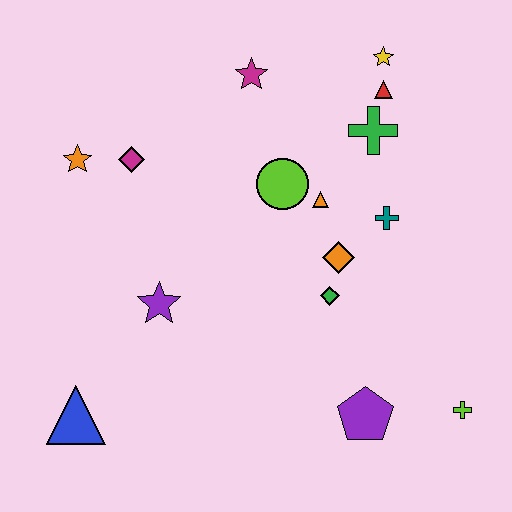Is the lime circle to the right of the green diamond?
No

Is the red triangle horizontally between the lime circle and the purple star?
No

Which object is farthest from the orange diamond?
The blue triangle is farthest from the orange diamond.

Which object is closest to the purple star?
The blue triangle is closest to the purple star.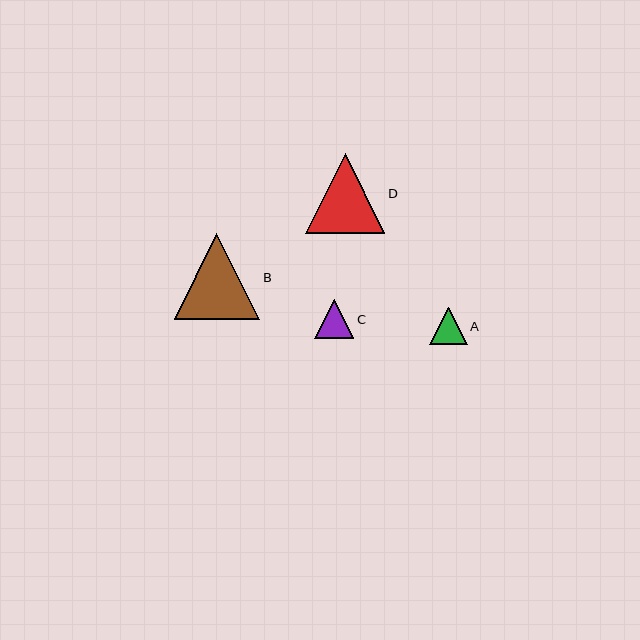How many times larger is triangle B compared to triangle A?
Triangle B is approximately 2.3 times the size of triangle A.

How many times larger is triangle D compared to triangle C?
Triangle D is approximately 2.0 times the size of triangle C.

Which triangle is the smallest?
Triangle A is the smallest with a size of approximately 37 pixels.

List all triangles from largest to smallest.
From largest to smallest: B, D, C, A.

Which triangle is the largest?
Triangle B is the largest with a size of approximately 86 pixels.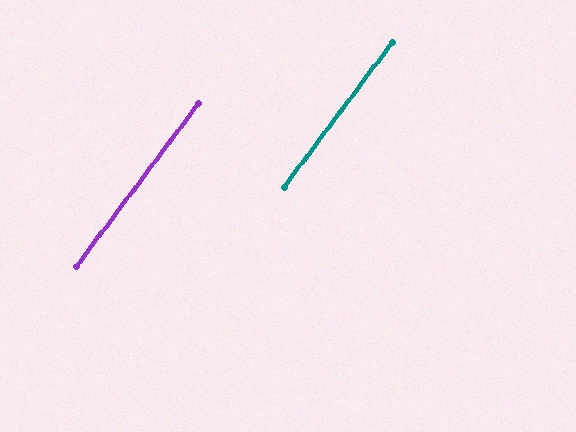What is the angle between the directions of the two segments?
Approximately 0 degrees.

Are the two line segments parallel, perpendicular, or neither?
Parallel — their directions differ by only 0.1°.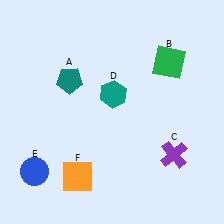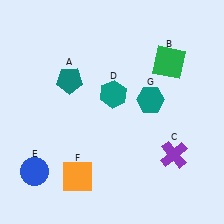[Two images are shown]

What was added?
A teal hexagon (G) was added in Image 2.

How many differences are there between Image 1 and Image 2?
There is 1 difference between the two images.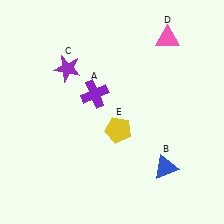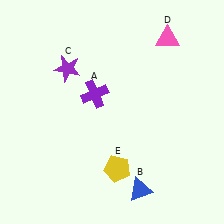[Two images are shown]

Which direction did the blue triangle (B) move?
The blue triangle (B) moved left.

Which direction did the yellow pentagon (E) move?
The yellow pentagon (E) moved down.